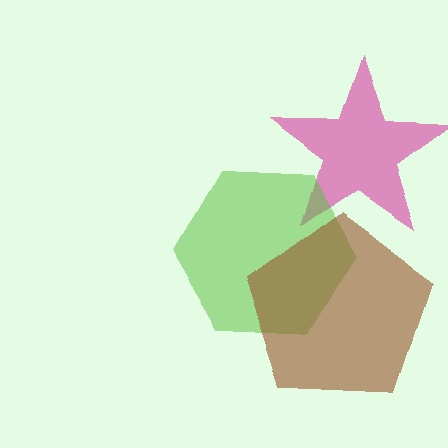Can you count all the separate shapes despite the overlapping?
Yes, there are 3 separate shapes.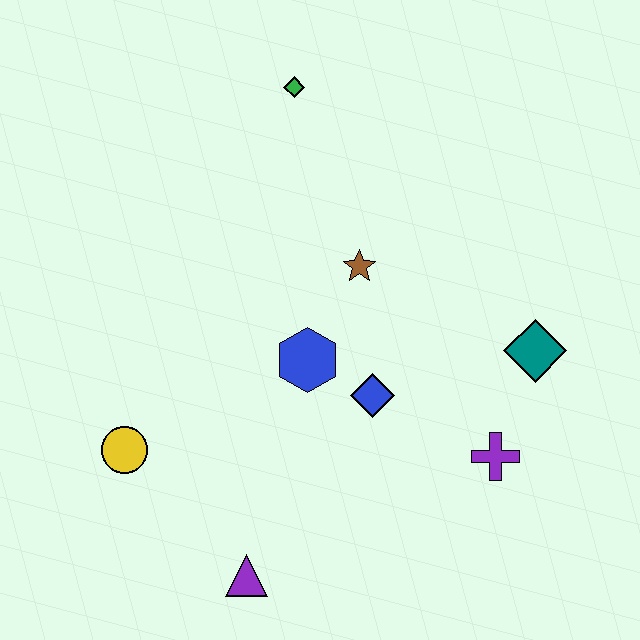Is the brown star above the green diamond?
No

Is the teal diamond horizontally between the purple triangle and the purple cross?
No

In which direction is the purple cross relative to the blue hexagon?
The purple cross is to the right of the blue hexagon.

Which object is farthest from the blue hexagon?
The green diamond is farthest from the blue hexagon.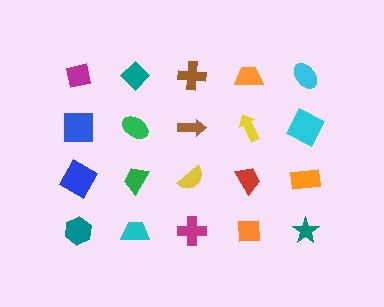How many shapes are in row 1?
5 shapes.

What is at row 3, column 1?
A blue square.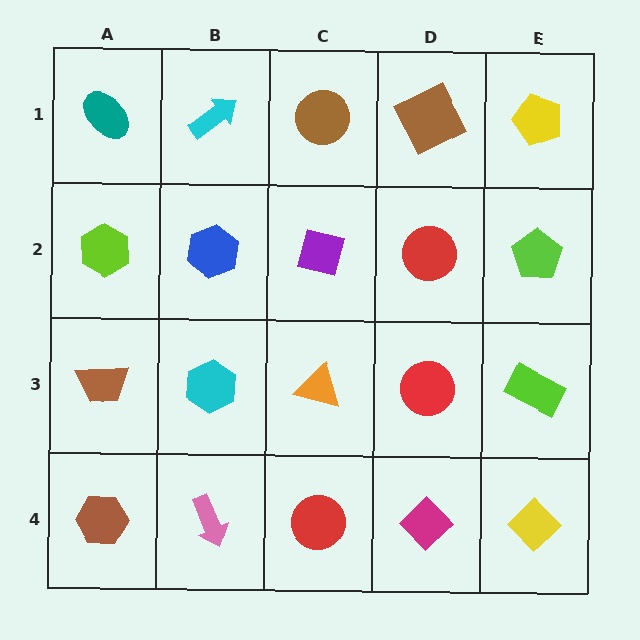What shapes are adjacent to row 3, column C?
A purple square (row 2, column C), a red circle (row 4, column C), a cyan hexagon (row 3, column B), a red circle (row 3, column D).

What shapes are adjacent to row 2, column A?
A teal ellipse (row 1, column A), a brown trapezoid (row 3, column A), a blue hexagon (row 2, column B).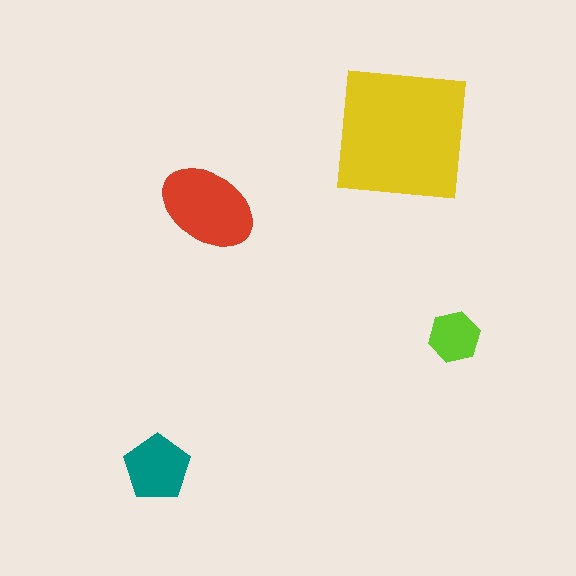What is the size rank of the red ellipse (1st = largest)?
2nd.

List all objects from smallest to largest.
The lime hexagon, the teal pentagon, the red ellipse, the yellow square.